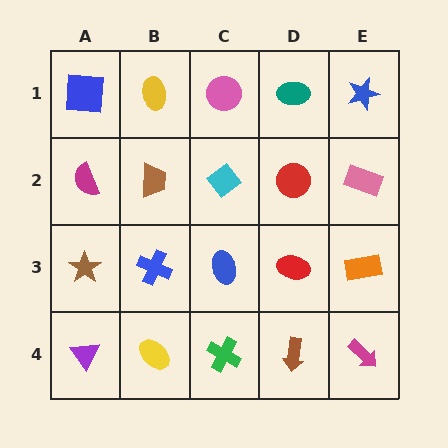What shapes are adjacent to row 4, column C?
A blue ellipse (row 3, column C), a yellow ellipse (row 4, column B), a brown arrow (row 4, column D).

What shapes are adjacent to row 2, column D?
A teal ellipse (row 1, column D), a red ellipse (row 3, column D), a cyan diamond (row 2, column C), a pink rectangle (row 2, column E).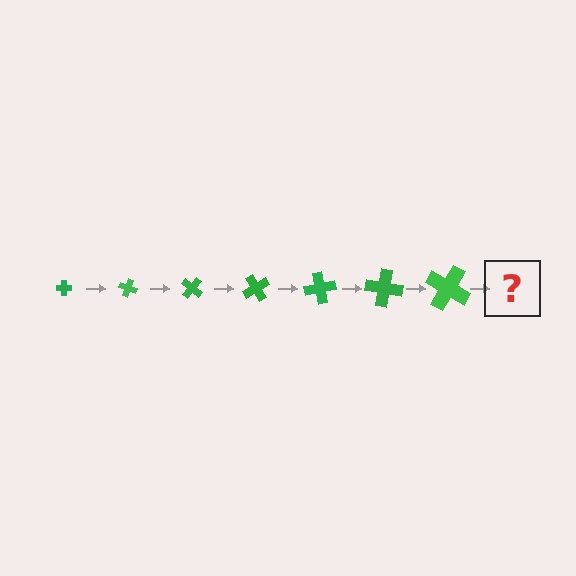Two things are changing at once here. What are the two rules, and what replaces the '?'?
The two rules are that the cross grows larger each step and it rotates 20 degrees each step. The '?' should be a cross, larger than the previous one and rotated 140 degrees from the start.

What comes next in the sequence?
The next element should be a cross, larger than the previous one and rotated 140 degrees from the start.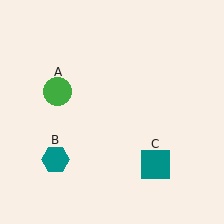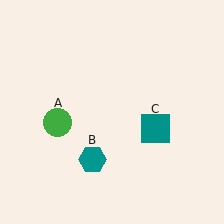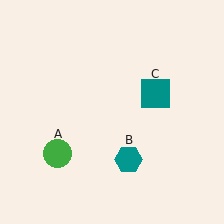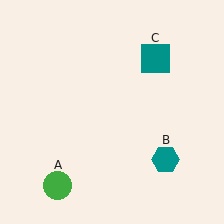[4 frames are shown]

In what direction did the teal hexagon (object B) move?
The teal hexagon (object B) moved right.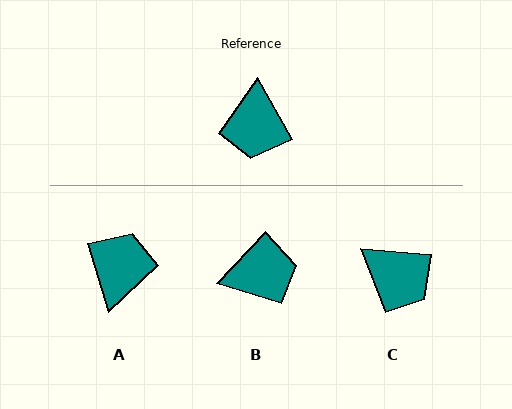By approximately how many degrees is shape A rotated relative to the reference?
Approximately 168 degrees counter-clockwise.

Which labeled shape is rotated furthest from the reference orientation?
A, about 168 degrees away.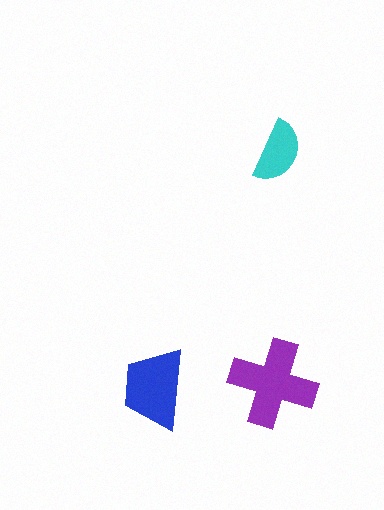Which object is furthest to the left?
The blue trapezoid is leftmost.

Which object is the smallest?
The cyan semicircle.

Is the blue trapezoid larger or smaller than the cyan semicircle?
Larger.